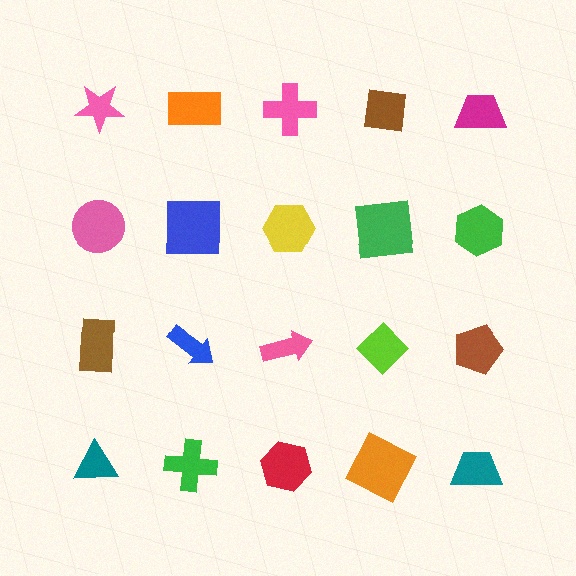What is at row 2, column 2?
A blue square.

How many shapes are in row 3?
5 shapes.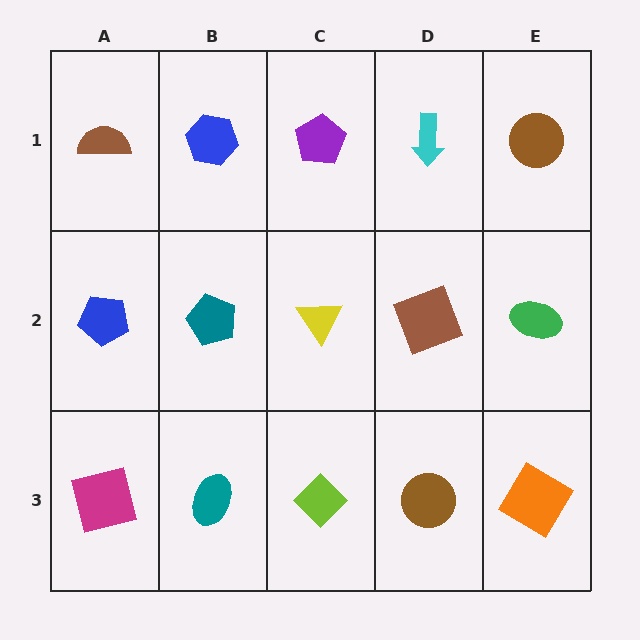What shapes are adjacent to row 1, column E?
A green ellipse (row 2, column E), a cyan arrow (row 1, column D).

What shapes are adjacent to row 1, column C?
A yellow triangle (row 2, column C), a blue hexagon (row 1, column B), a cyan arrow (row 1, column D).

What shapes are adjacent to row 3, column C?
A yellow triangle (row 2, column C), a teal ellipse (row 3, column B), a brown circle (row 3, column D).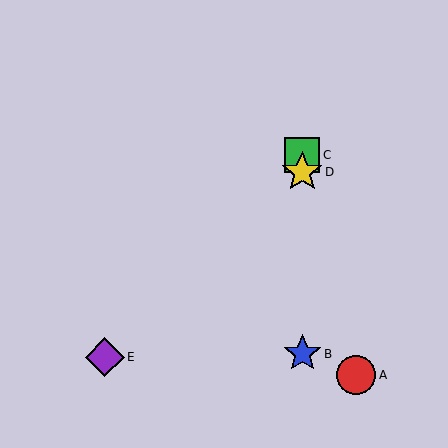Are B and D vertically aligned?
Yes, both are at x≈302.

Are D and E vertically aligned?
No, D is at x≈302 and E is at x≈105.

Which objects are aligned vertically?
Objects B, C, D are aligned vertically.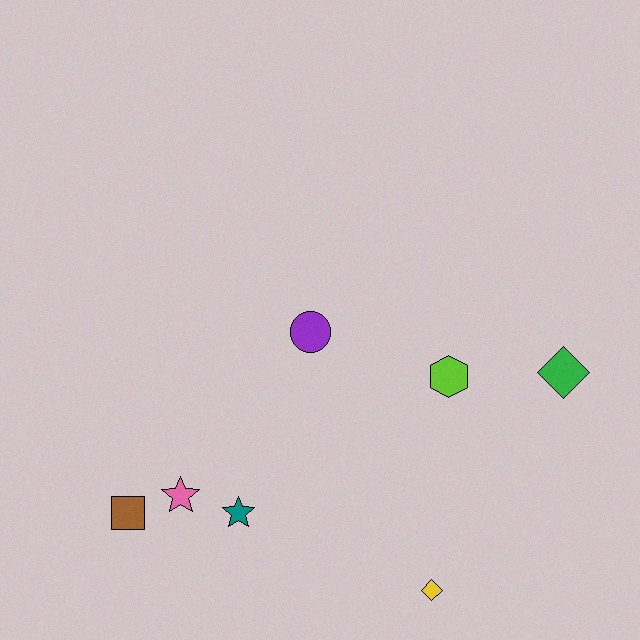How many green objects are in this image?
There is 1 green object.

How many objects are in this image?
There are 7 objects.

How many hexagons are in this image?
There is 1 hexagon.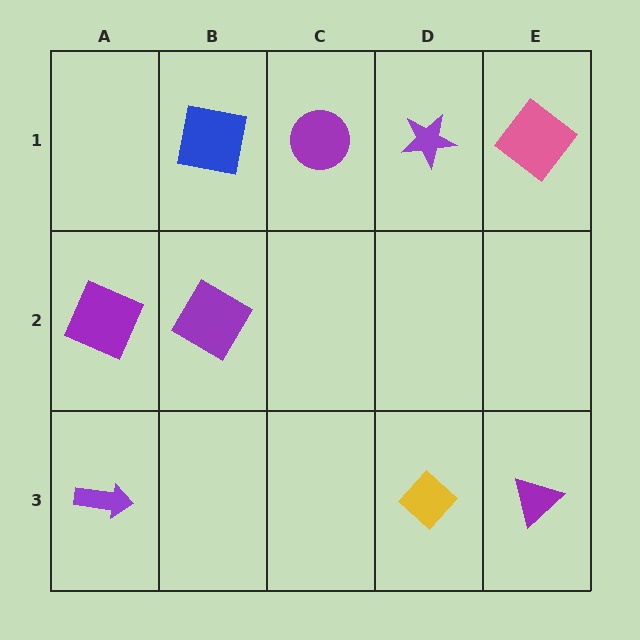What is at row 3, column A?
A purple arrow.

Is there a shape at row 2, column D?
No, that cell is empty.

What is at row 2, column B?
A purple diamond.